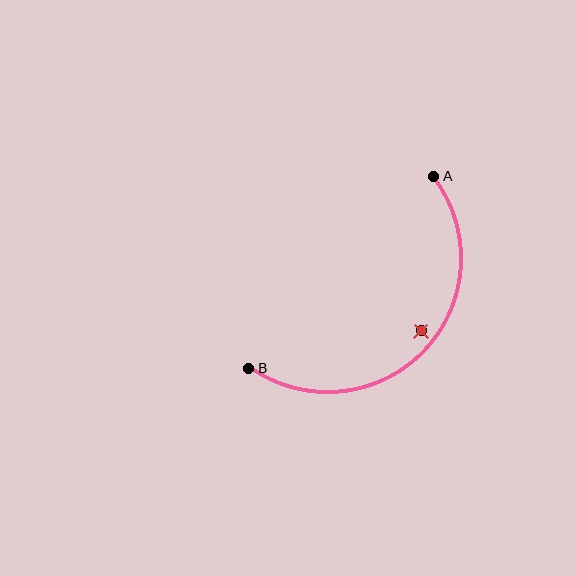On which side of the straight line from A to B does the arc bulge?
The arc bulges below and to the right of the straight line connecting A and B.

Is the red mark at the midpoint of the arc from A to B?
No — the red mark does not lie on the arc at all. It sits slightly inside the curve.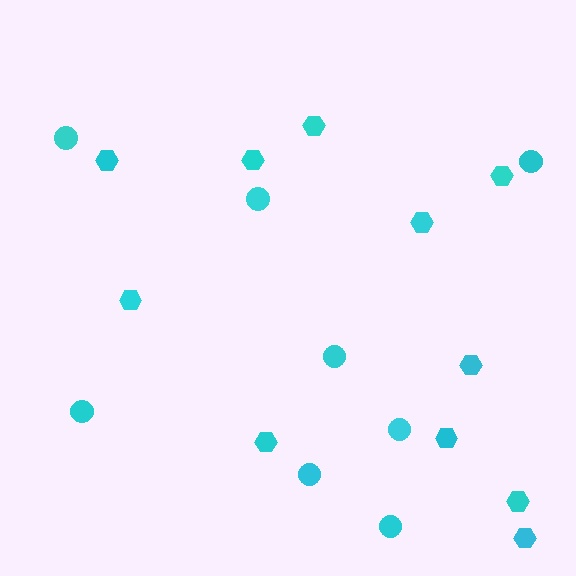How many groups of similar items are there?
There are 2 groups: one group of hexagons (11) and one group of circles (8).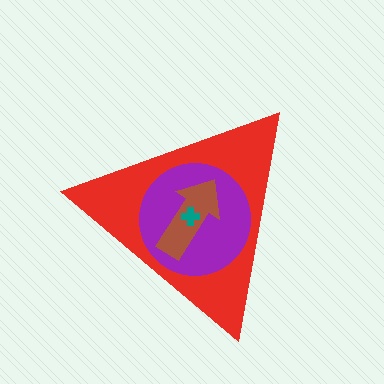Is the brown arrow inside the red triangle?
Yes.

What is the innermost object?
The teal cross.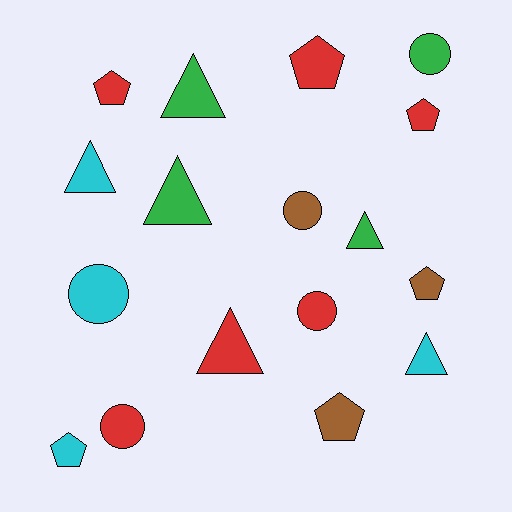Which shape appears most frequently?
Pentagon, with 6 objects.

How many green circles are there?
There is 1 green circle.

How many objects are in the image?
There are 17 objects.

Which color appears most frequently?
Red, with 6 objects.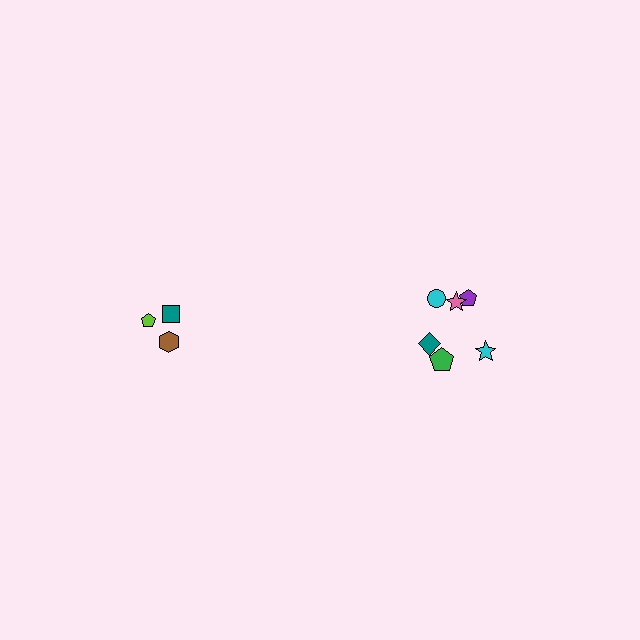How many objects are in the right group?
There are 6 objects.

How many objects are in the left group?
There are 3 objects.